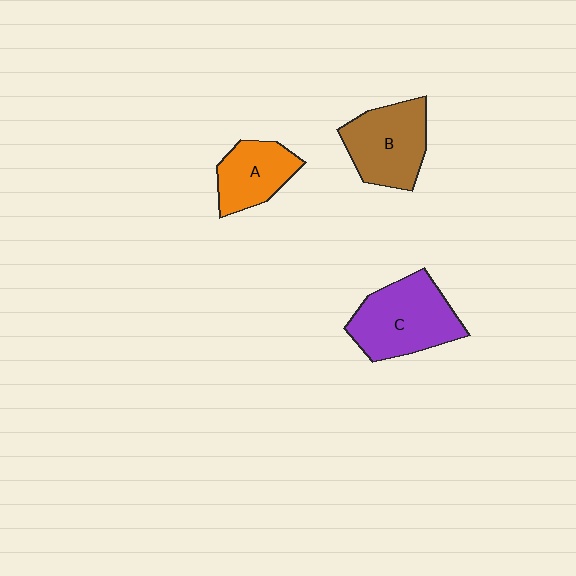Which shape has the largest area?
Shape C (purple).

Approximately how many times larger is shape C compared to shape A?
Approximately 1.5 times.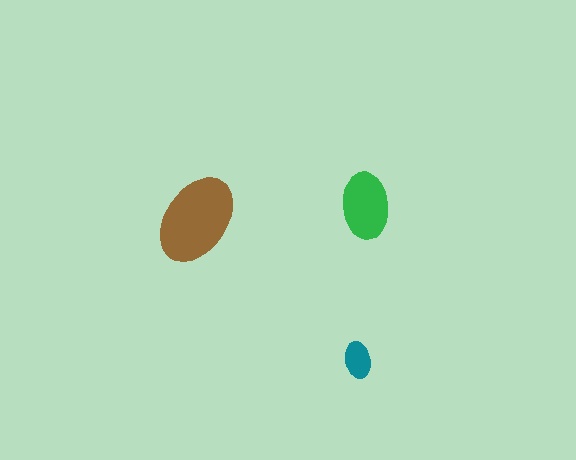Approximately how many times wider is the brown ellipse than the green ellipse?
About 1.5 times wider.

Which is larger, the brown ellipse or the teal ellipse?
The brown one.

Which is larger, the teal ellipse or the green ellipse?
The green one.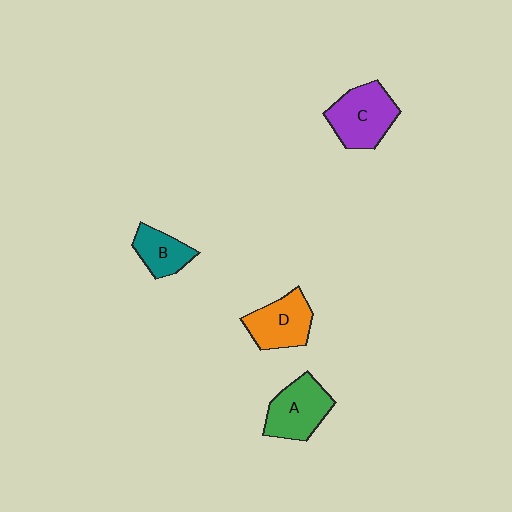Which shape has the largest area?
Shape C (purple).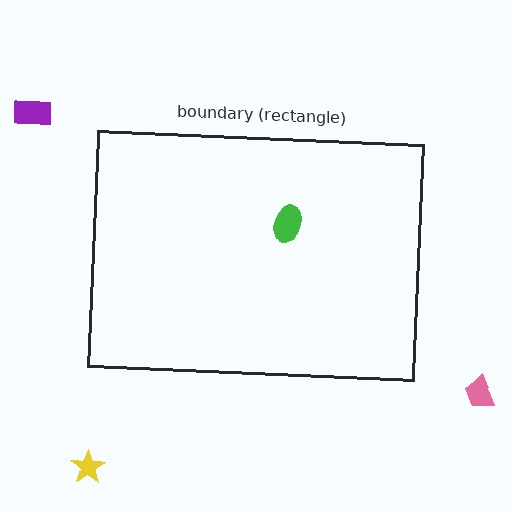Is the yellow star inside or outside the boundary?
Outside.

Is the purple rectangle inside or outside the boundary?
Outside.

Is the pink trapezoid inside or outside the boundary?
Outside.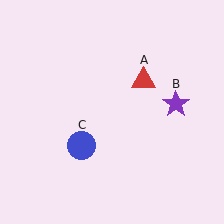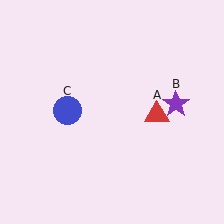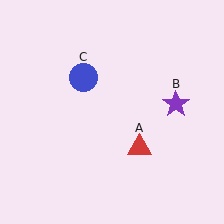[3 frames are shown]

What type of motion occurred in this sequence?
The red triangle (object A), blue circle (object C) rotated clockwise around the center of the scene.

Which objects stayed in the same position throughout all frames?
Purple star (object B) remained stationary.